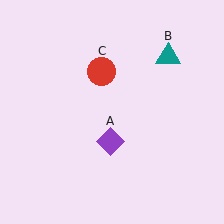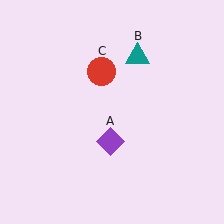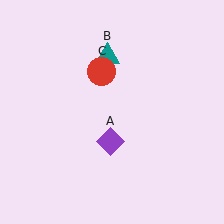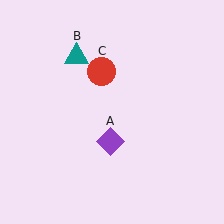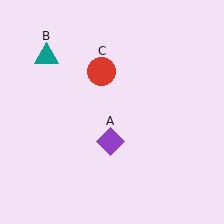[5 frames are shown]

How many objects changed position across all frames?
1 object changed position: teal triangle (object B).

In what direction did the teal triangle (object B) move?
The teal triangle (object B) moved left.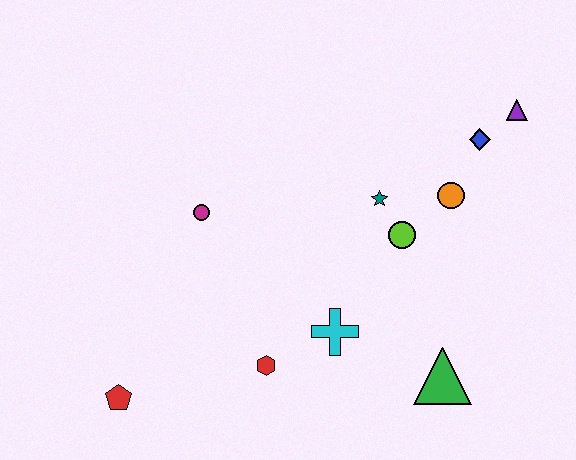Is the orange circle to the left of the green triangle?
No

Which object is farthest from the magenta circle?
The purple triangle is farthest from the magenta circle.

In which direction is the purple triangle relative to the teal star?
The purple triangle is to the right of the teal star.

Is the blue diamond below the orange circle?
No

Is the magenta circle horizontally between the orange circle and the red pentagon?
Yes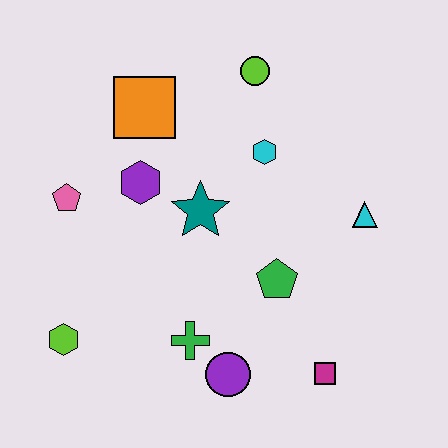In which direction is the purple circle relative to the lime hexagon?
The purple circle is to the right of the lime hexagon.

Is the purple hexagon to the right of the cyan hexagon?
No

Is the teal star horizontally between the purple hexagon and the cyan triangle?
Yes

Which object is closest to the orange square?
The purple hexagon is closest to the orange square.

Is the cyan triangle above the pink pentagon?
No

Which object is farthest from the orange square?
The magenta square is farthest from the orange square.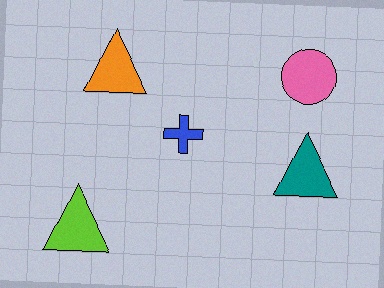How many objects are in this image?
There are 5 objects.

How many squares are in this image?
There are no squares.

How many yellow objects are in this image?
There are no yellow objects.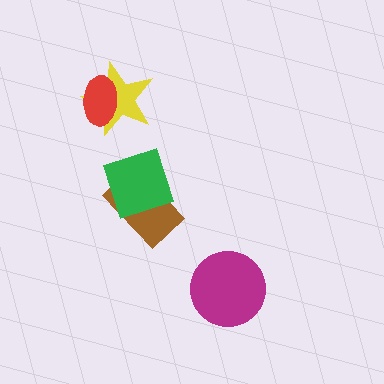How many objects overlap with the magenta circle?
0 objects overlap with the magenta circle.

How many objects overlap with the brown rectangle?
1 object overlaps with the brown rectangle.